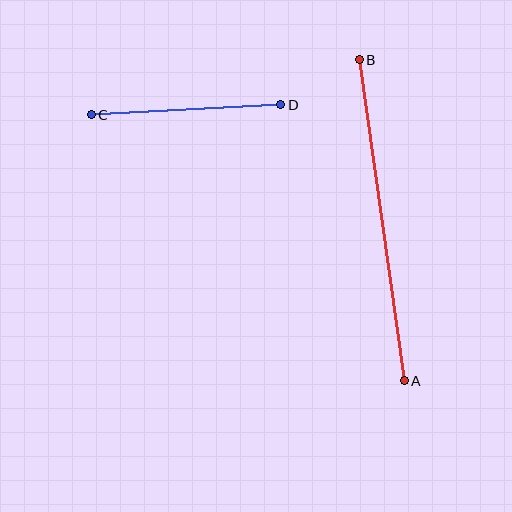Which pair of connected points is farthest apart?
Points A and B are farthest apart.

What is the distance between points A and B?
The distance is approximately 324 pixels.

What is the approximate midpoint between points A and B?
The midpoint is at approximately (382, 220) pixels.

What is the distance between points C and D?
The distance is approximately 190 pixels.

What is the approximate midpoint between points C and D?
The midpoint is at approximately (186, 110) pixels.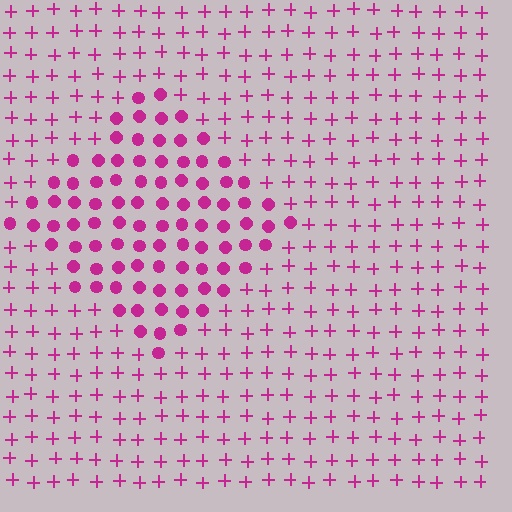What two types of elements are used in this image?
The image uses circles inside the diamond region and plus signs outside it.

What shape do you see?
I see a diamond.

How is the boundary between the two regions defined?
The boundary is defined by a change in element shape: circles inside vs. plus signs outside. All elements share the same color and spacing.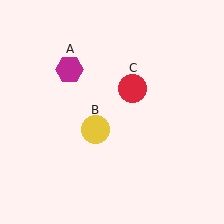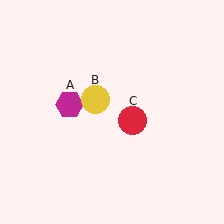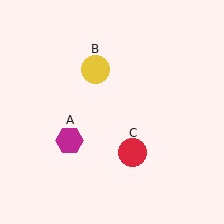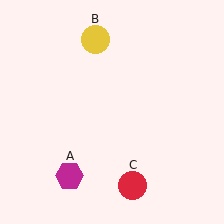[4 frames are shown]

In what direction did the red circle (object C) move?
The red circle (object C) moved down.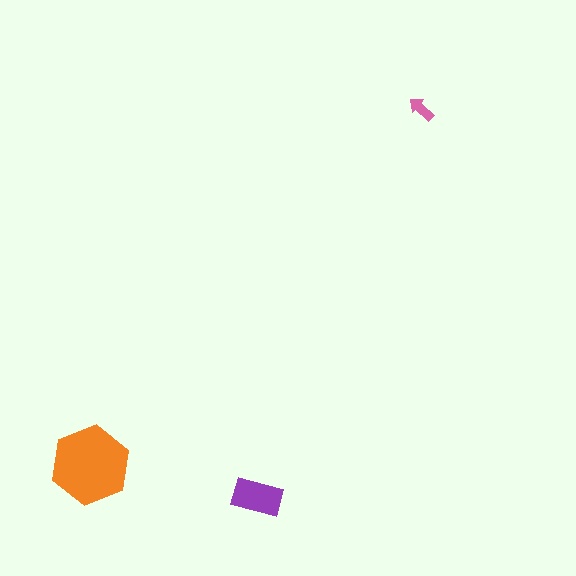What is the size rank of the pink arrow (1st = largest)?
3rd.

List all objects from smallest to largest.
The pink arrow, the purple rectangle, the orange hexagon.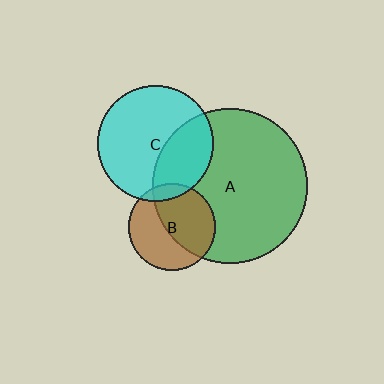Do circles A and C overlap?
Yes.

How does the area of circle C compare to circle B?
Approximately 1.8 times.